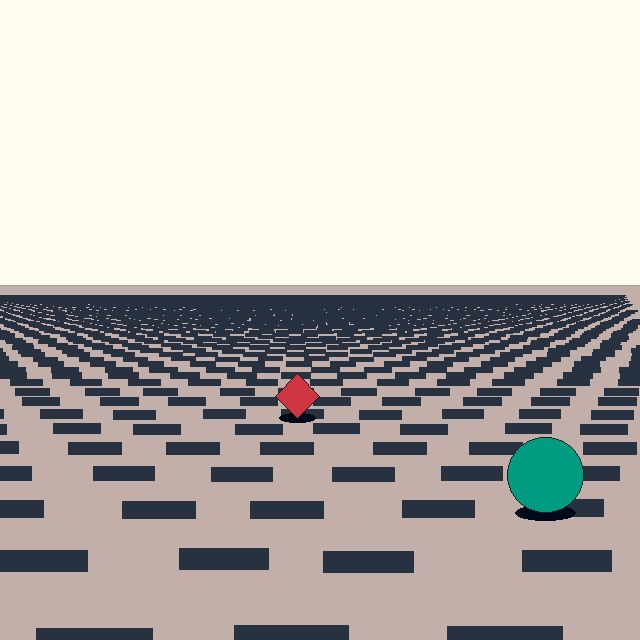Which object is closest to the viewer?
The teal circle is closest. The texture marks near it are larger and more spread out.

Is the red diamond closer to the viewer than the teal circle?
No. The teal circle is closer — you can tell from the texture gradient: the ground texture is coarser near it.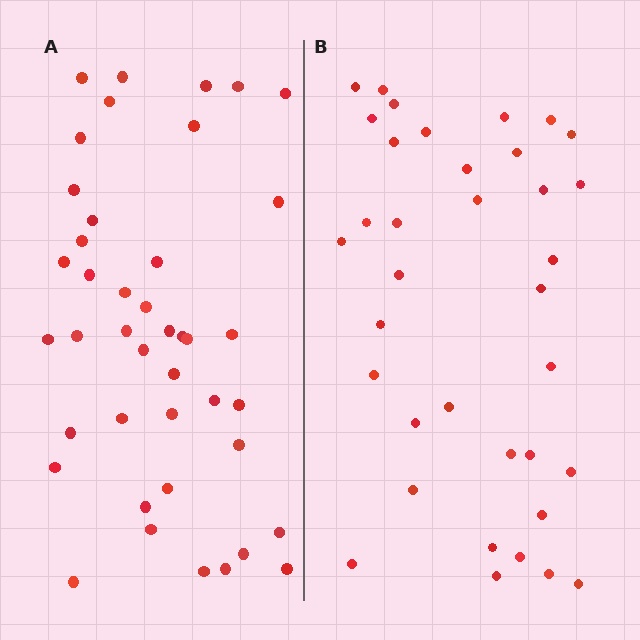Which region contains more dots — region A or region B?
Region A (the left region) has more dots.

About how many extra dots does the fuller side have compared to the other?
Region A has about 6 more dots than region B.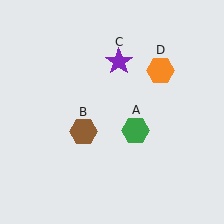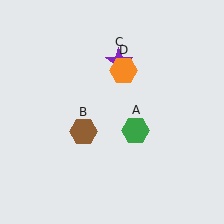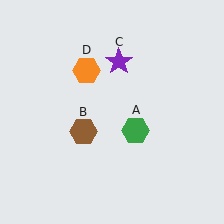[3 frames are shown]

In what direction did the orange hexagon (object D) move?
The orange hexagon (object D) moved left.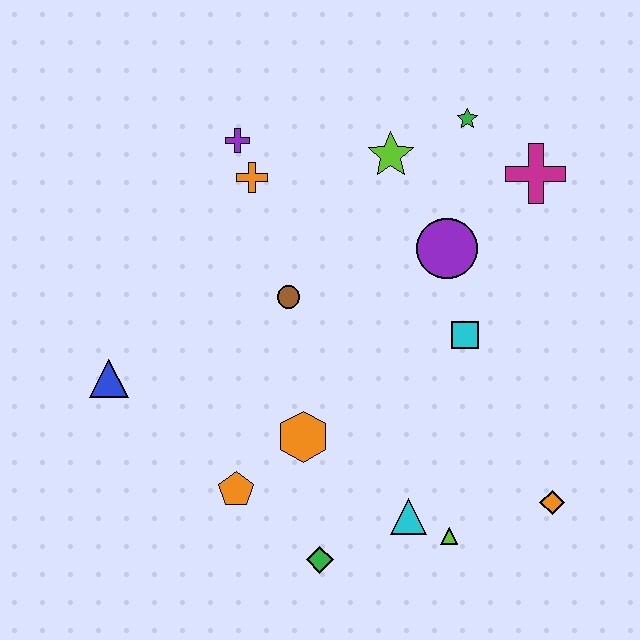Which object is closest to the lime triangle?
The cyan triangle is closest to the lime triangle.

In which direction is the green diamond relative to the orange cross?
The green diamond is below the orange cross.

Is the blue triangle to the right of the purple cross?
No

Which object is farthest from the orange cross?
The orange diamond is farthest from the orange cross.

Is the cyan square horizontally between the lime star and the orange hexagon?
No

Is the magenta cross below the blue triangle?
No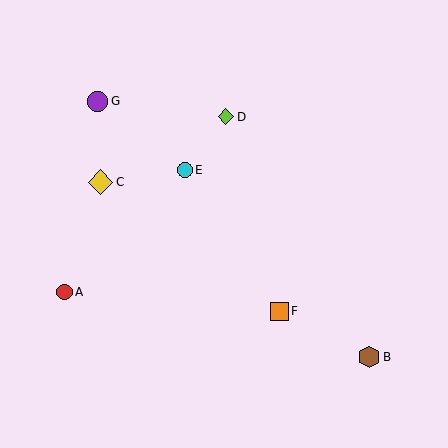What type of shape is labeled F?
Shape F is an orange square.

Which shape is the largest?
The yellow diamond (labeled C) is the largest.